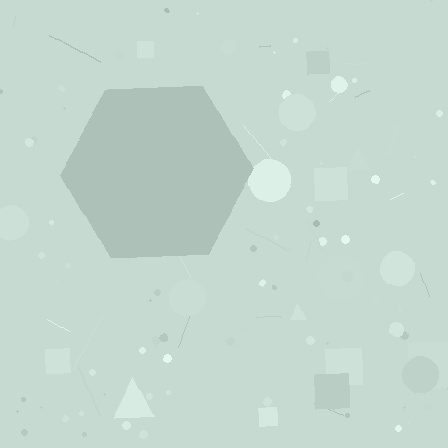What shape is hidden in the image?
A hexagon is hidden in the image.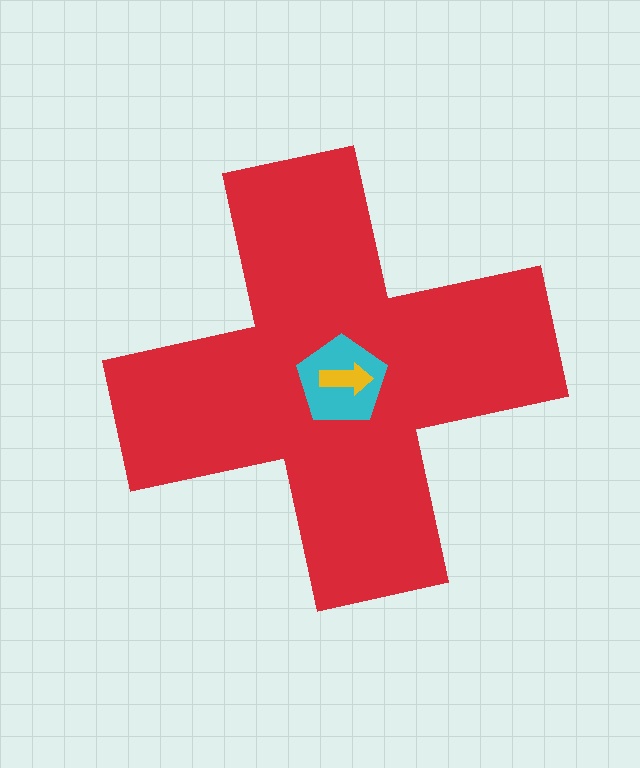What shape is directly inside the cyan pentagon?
The yellow arrow.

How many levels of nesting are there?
3.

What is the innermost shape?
The yellow arrow.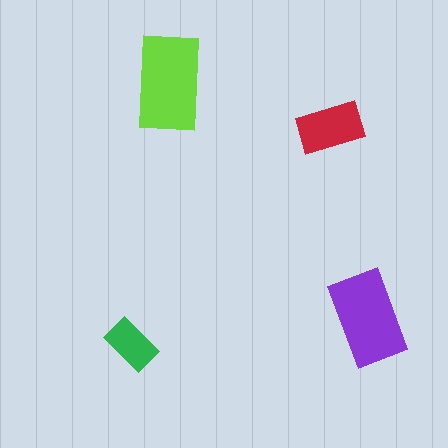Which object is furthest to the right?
The purple rectangle is rightmost.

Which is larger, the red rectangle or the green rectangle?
The red one.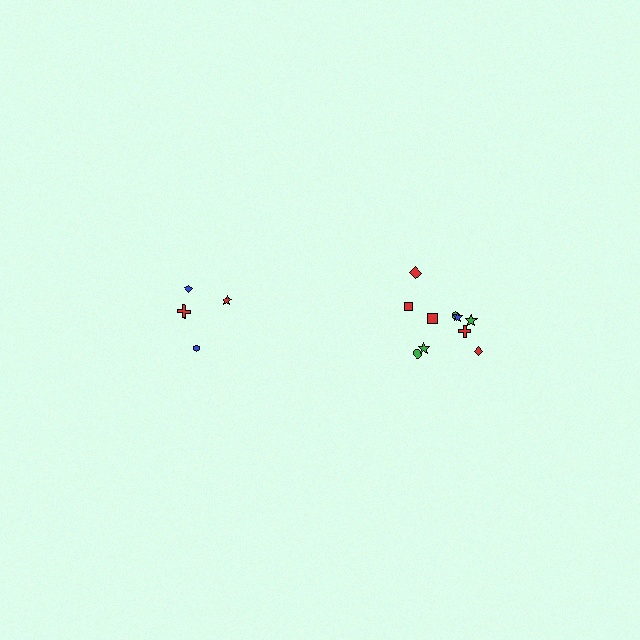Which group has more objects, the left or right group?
The right group.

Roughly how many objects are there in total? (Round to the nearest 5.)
Roughly 15 objects in total.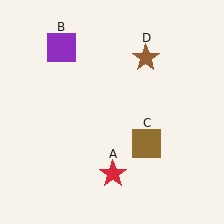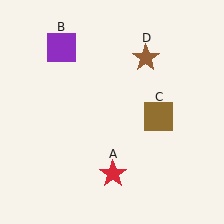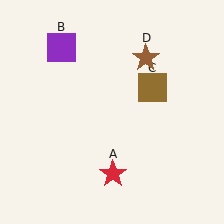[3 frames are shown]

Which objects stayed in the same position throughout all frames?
Red star (object A) and purple square (object B) and brown star (object D) remained stationary.